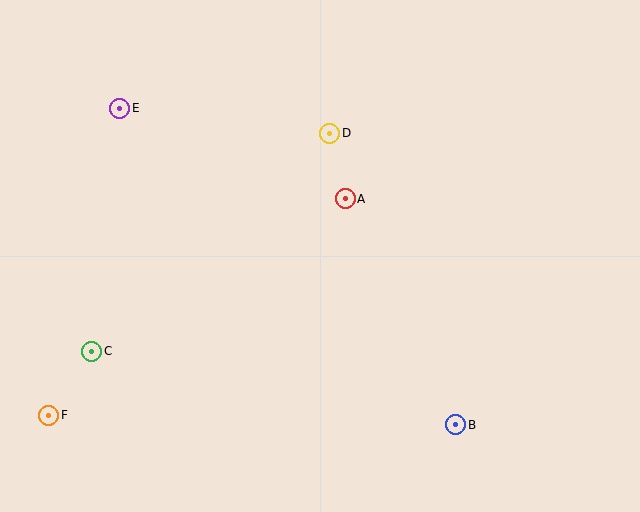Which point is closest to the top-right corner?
Point D is closest to the top-right corner.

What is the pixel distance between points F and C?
The distance between F and C is 77 pixels.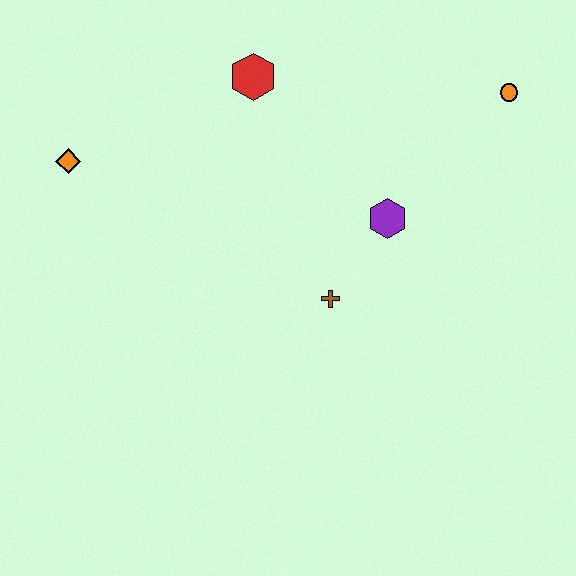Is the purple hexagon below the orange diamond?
Yes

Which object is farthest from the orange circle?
The orange diamond is farthest from the orange circle.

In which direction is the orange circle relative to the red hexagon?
The orange circle is to the right of the red hexagon.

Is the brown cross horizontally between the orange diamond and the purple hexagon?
Yes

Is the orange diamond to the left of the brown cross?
Yes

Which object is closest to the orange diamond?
The red hexagon is closest to the orange diamond.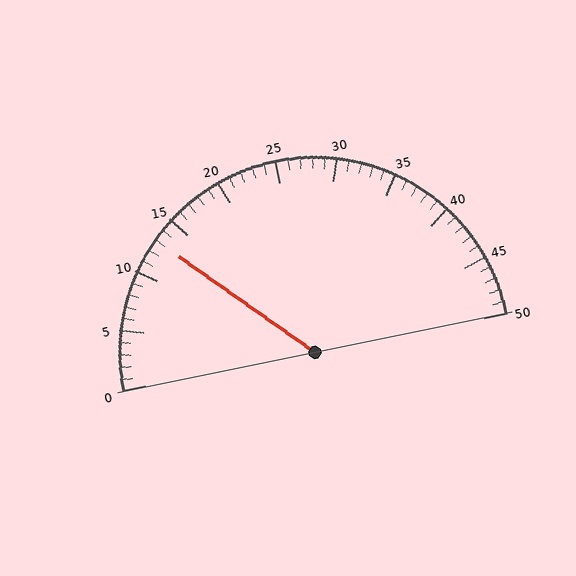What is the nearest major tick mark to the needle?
The nearest major tick mark is 15.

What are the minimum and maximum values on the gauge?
The gauge ranges from 0 to 50.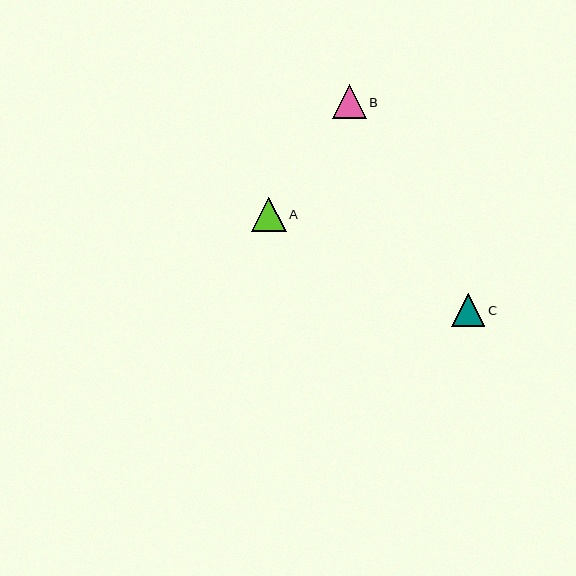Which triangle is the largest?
Triangle A is the largest with a size of approximately 35 pixels.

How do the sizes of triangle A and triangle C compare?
Triangle A and triangle C are approximately the same size.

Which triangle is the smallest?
Triangle C is the smallest with a size of approximately 33 pixels.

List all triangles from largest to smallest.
From largest to smallest: A, B, C.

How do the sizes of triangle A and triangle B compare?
Triangle A and triangle B are approximately the same size.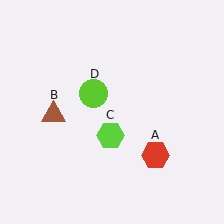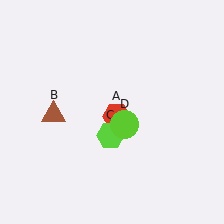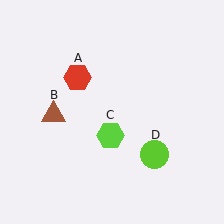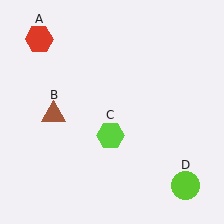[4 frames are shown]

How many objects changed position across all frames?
2 objects changed position: red hexagon (object A), lime circle (object D).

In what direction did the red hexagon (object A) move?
The red hexagon (object A) moved up and to the left.